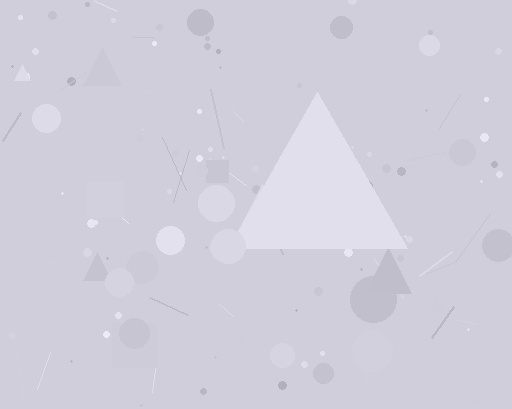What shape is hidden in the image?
A triangle is hidden in the image.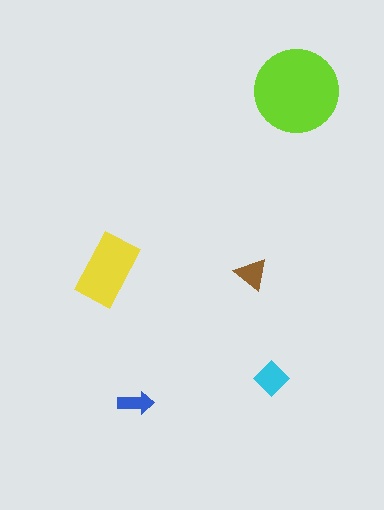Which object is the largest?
The lime circle.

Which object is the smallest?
The blue arrow.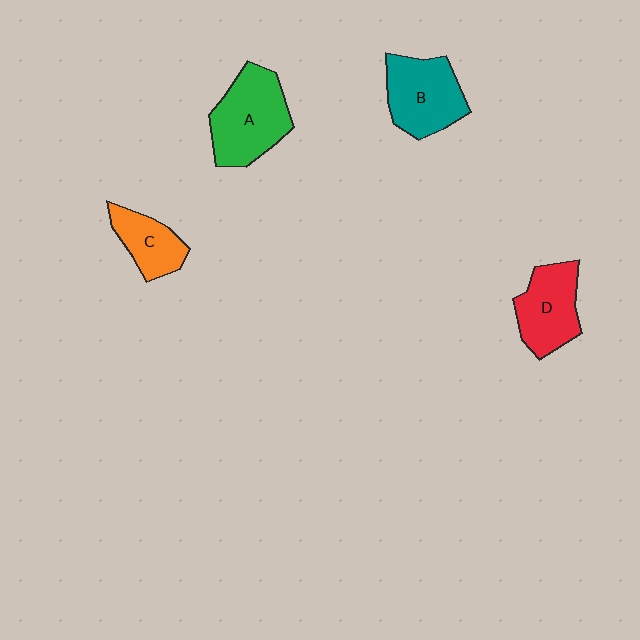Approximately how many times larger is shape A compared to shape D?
Approximately 1.3 times.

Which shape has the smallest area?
Shape C (orange).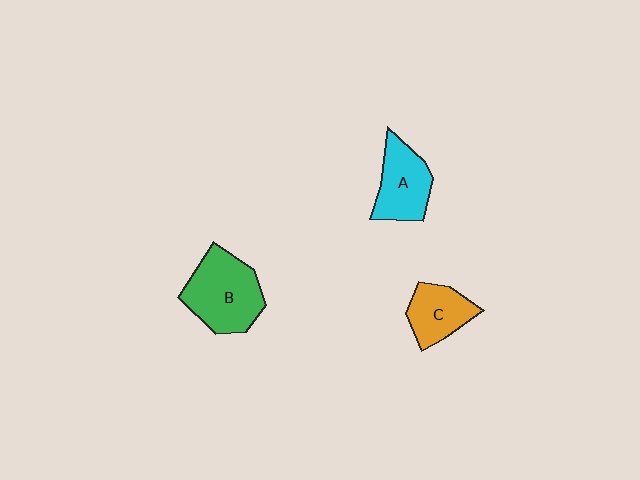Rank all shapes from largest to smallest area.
From largest to smallest: B (green), A (cyan), C (orange).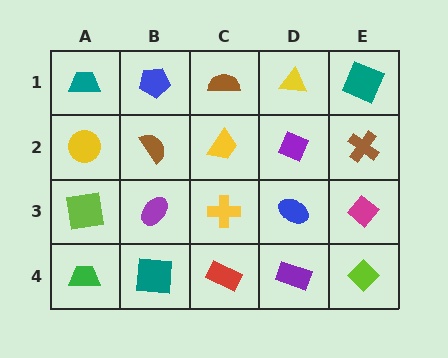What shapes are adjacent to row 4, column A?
A lime square (row 3, column A), a teal square (row 4, column B).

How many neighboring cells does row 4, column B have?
3.